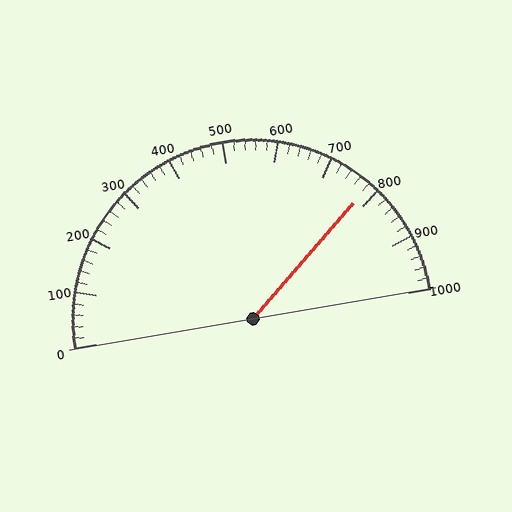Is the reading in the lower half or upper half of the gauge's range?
The reading is in the upper half of the range (0 to 1000).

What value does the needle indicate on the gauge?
The needle indicates approximately 780.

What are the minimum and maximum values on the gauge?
The gauge ranges from 0 to 1000.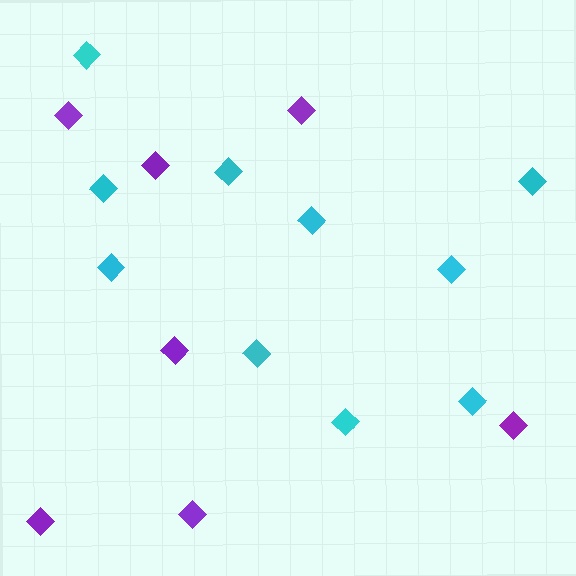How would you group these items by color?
There are 2 groups: one group of purple diamonds (7) and one group of cyan diamonds (10).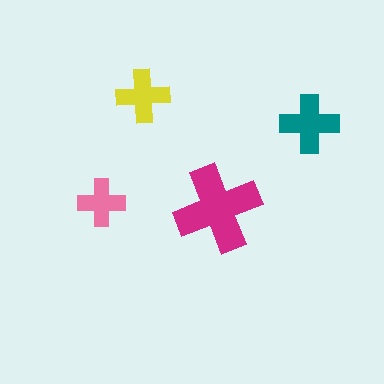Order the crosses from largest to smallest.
the magenta one, the teal one, the yellow one, the pink one.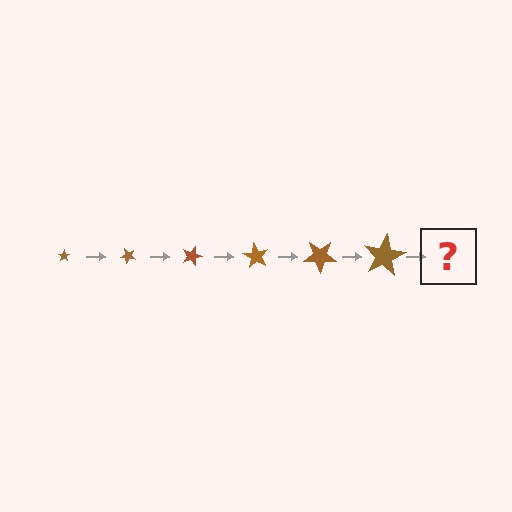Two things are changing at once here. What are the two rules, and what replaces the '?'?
The two rules are that the star grows larger each step and it rotates 45 degrees each step. The '?' should be a star, larger than the previous one and rotated 270 degrees from the start.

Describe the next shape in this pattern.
It should be a star, larger than the previous one and rotated 270 degrees from the start.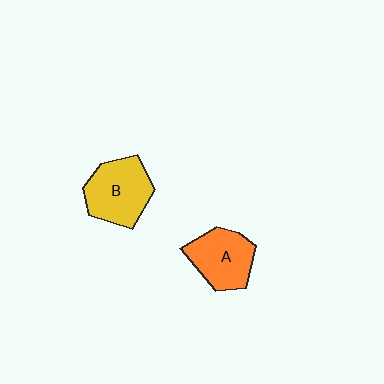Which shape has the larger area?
Shape B (yellow).